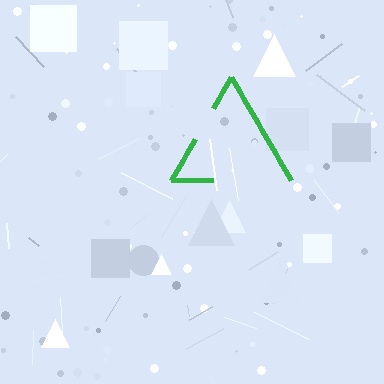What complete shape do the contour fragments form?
The contour fragments form a triangle.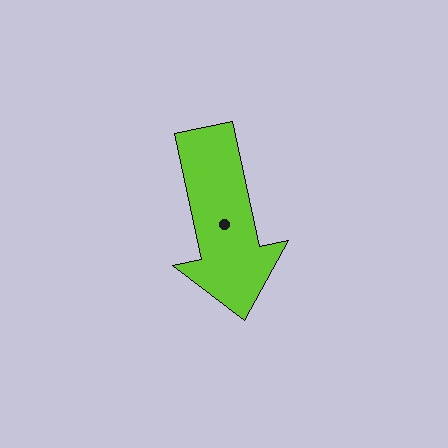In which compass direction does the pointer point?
South.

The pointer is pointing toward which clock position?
Roughly 6 o'clock.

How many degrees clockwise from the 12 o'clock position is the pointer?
Approximately 168 degrees.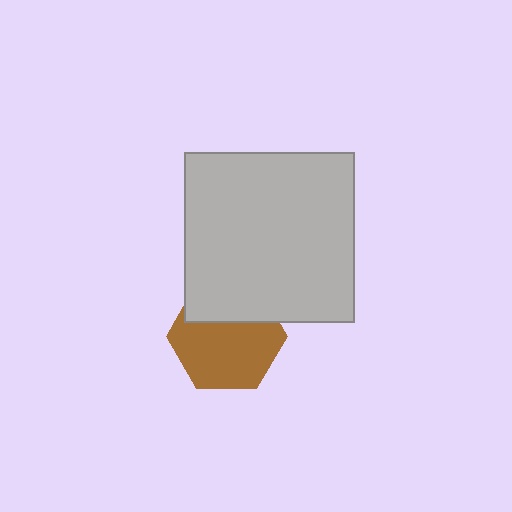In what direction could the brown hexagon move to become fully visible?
The brown hexagon could move down. That would shift it out from behind the light gray square entirely.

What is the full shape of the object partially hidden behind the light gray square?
The partially hidden object is a brown hexagon.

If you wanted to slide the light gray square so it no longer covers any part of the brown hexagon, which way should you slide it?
Slide it up — that is the most direct way to separate the two shapes.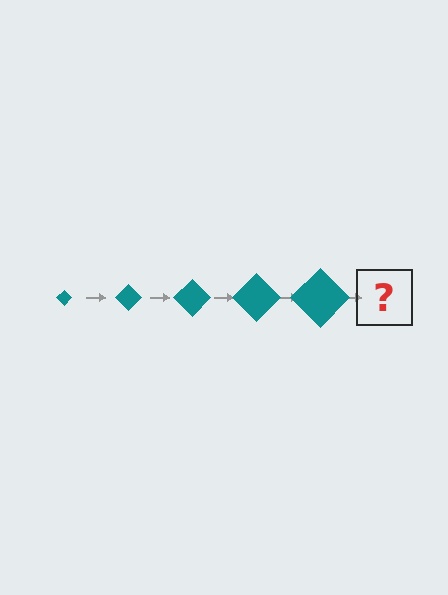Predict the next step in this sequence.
The next step is a teal diamond, larger than the previous one.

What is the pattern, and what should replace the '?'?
The pattern is that the diamond gets progressively larger each step. The '?' should be a teal diamond, larger than the previous one.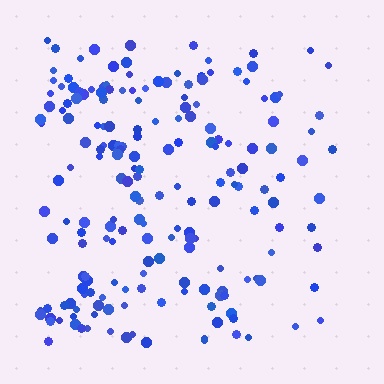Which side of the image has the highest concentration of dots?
The left.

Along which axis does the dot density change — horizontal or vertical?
Horizontal.